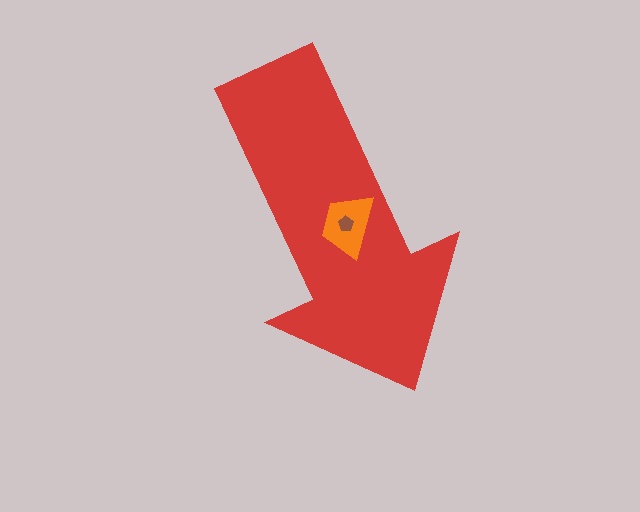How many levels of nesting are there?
3.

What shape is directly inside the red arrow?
The orange trapezoid.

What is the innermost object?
The brown pentagon.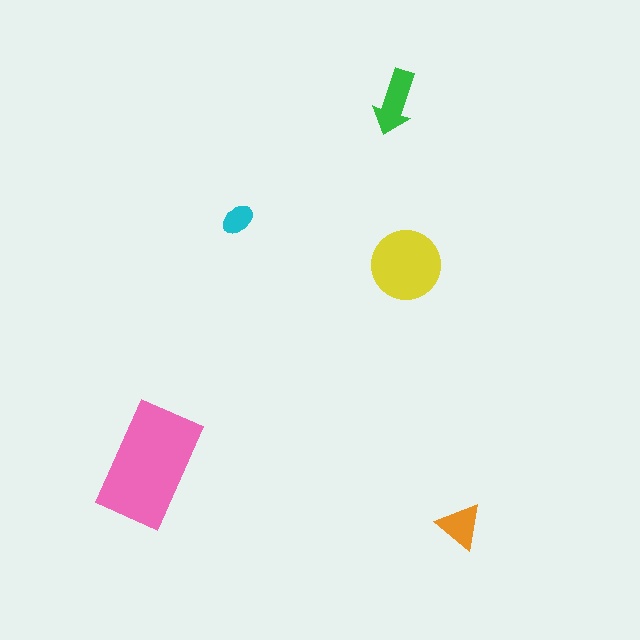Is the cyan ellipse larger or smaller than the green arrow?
Smaller.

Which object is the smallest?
The cyan ellipse.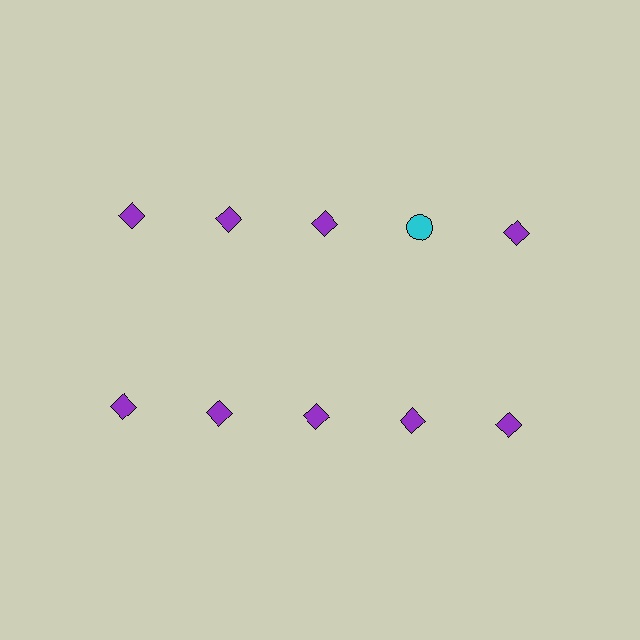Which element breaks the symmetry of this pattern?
The cyan circle in the top row, second from right column breaks the symmetry. All other shapes are purple diamonds.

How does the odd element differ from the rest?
It differs in both color (cyan instead of purple) and shape (circle instead of diamond).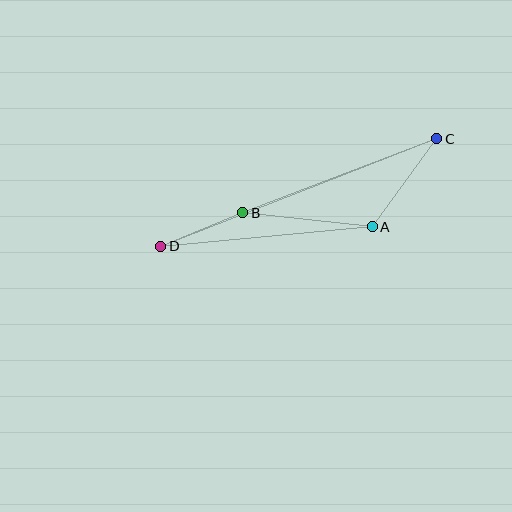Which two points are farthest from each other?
Points C and D are farthest from each other.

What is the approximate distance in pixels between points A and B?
The distance between A and B is approximately 130 pixels.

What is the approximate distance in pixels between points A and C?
The distance between A and C is approximately 109 pixels.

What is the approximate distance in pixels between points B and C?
The distance between B and C is approximately 208 pixels.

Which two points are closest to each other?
Points B and D are closest to each other.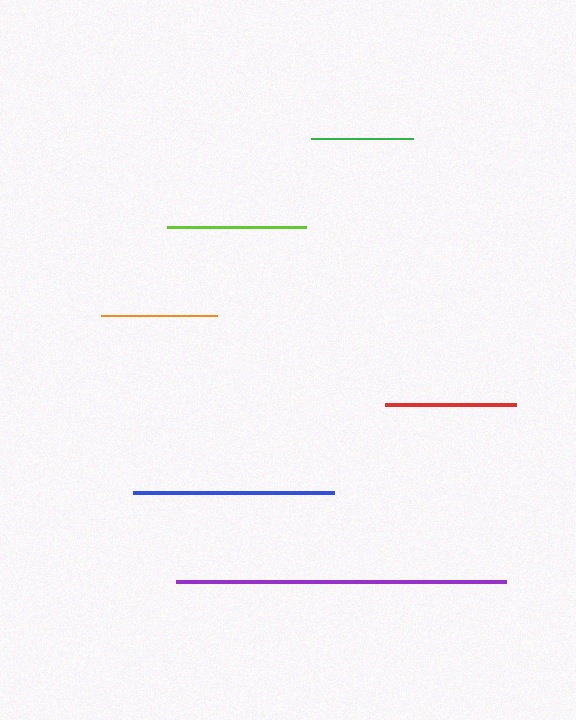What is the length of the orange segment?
The orange segment is approximately 116 pixels long.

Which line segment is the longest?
The purple line is the longest at approximately 330 pixels.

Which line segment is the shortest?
The green line is the shortest at approximately 102 pixels.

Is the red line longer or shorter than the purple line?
The purple line is longer than the red line.